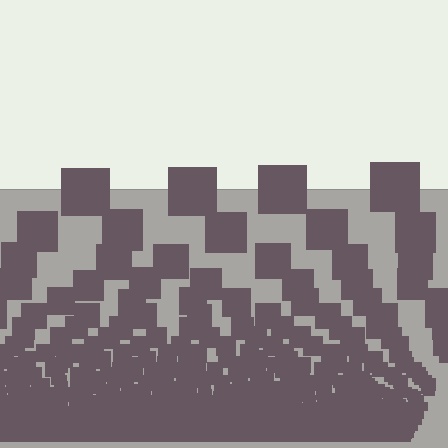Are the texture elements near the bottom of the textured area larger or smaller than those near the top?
Smaller. The gradient is inverted — elements near the bottom are smaller and denser.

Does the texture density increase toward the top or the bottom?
Density increases toward the bottom.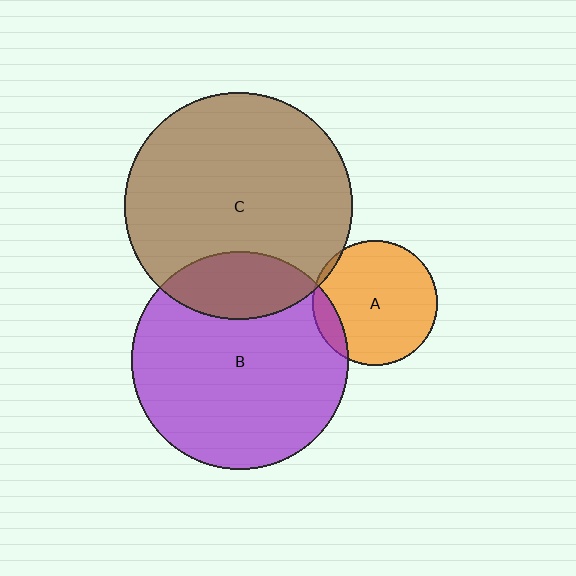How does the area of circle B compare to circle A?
Approximately 3.0 times.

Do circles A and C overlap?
Yes.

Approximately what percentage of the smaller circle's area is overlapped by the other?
Approximately 5%.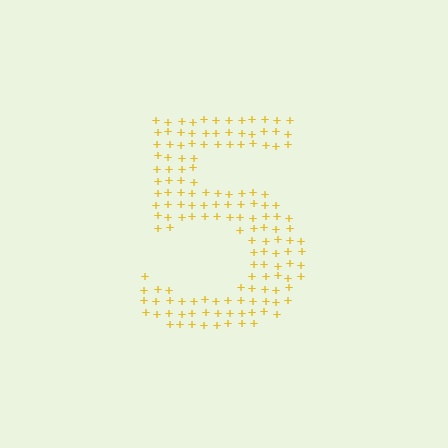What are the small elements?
The small elements are plus signs.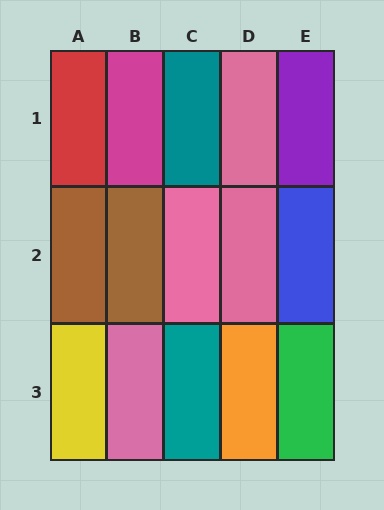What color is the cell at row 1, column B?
Magenta.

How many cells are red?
1 cell is red.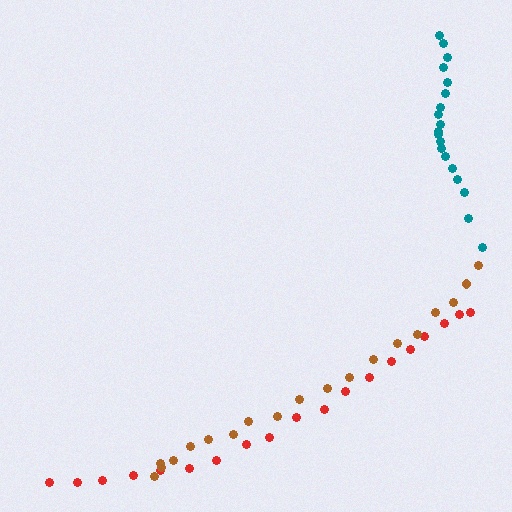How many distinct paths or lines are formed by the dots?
There are 3 distinct paths.